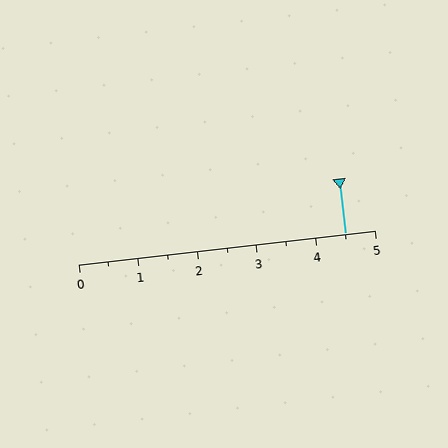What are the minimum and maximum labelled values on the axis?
The axis runs from 0 to 5.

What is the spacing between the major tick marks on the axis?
The major ticks are spaced 1 apart.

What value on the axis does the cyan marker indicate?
The marker indicates approximately 4.5.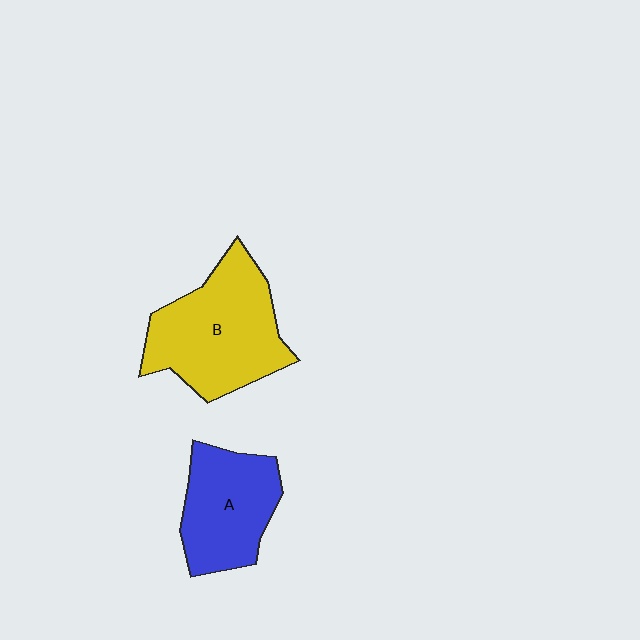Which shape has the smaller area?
Shape A (blue).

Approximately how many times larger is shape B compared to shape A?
Approximately 1.4 times.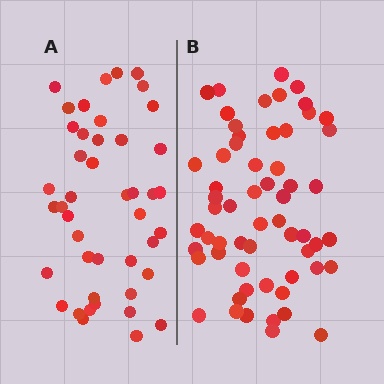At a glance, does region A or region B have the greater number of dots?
Region B (the right region) has more dots.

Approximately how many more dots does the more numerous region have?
Region B has approximately 15 more dots than region A.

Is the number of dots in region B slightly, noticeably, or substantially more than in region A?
Region B has noticeably more, but not dramatically so. The ratio is roughly 1.3 to 1.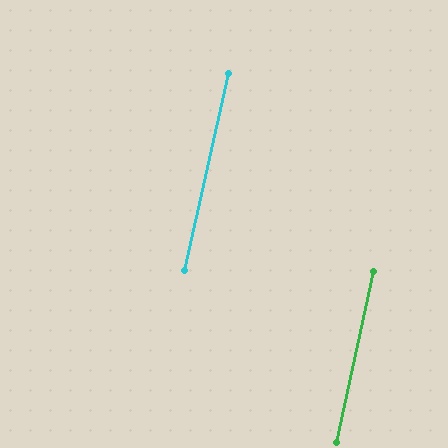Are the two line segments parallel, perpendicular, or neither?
Parallel — their directions differ by only 0.2°.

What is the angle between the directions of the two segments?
Approximately 0 degrees.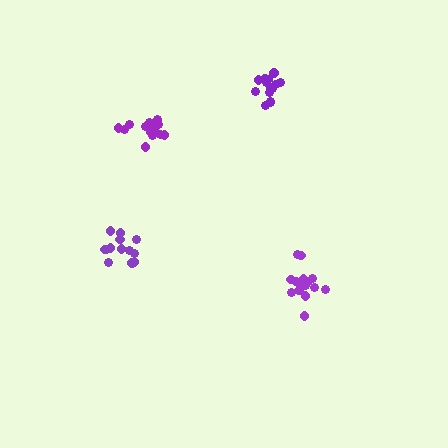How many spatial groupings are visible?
There are 4 spatial groupings.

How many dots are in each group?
Group 1: 15 dots, Group 2: 14 dots, Group 3: 13 dots, Group 4: 16 dots (58 total).